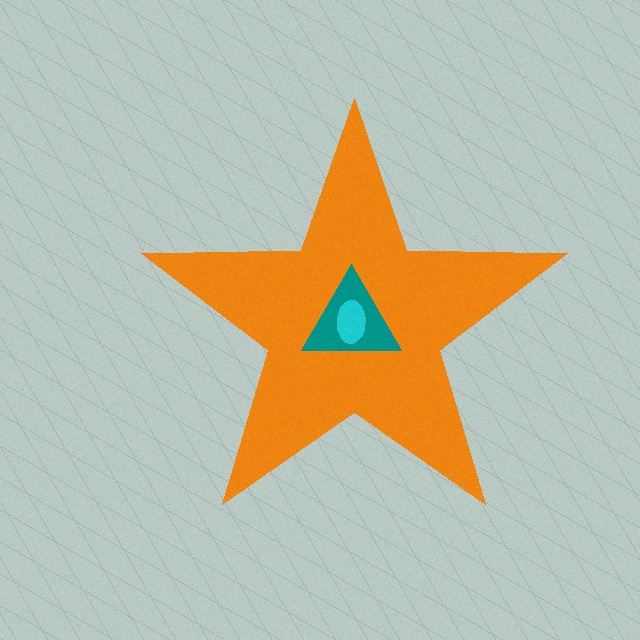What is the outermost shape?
The orange star.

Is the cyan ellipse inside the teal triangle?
Yes.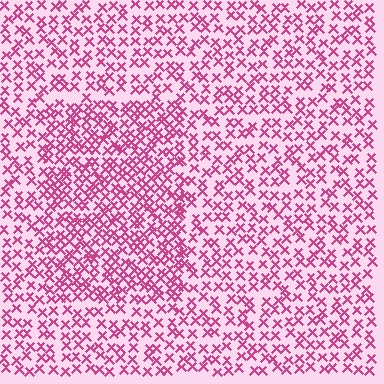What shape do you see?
I see a rectangle.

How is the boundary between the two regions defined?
The boundary is defined by a change in element density (approximately 1.6x ratio). All elements are the same color, size, and shape.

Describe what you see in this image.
The image contains small magenta elements arranged at two different densities. A rectangle-shaped region is visible where the elements are more densely packed than the surrounding area.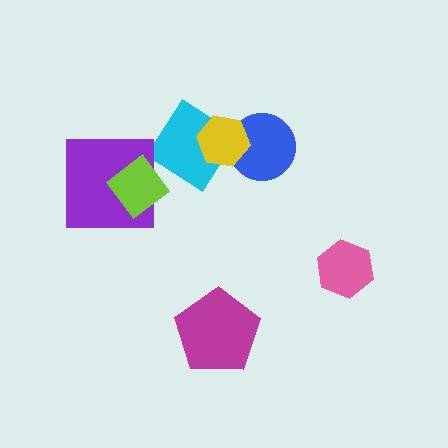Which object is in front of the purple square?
The lime diamond is in front of the purple square.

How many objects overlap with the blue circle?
2 objects overlap with the blue circle.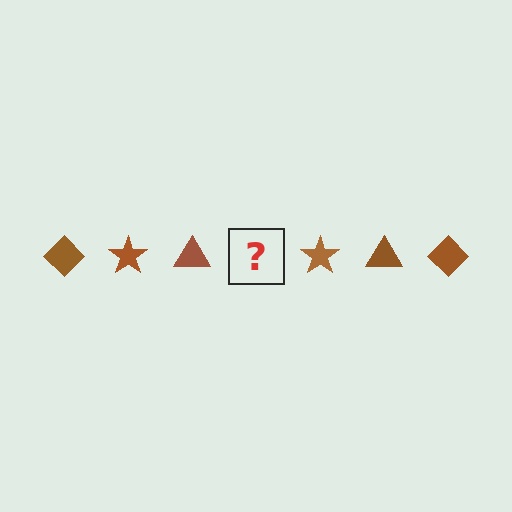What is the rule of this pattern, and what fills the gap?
The rule is that the pattern cycles through diamond, star, triangle shapes in brown. The gap should be filled with a brown diamond.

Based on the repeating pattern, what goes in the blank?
The blank should be a brown diamond.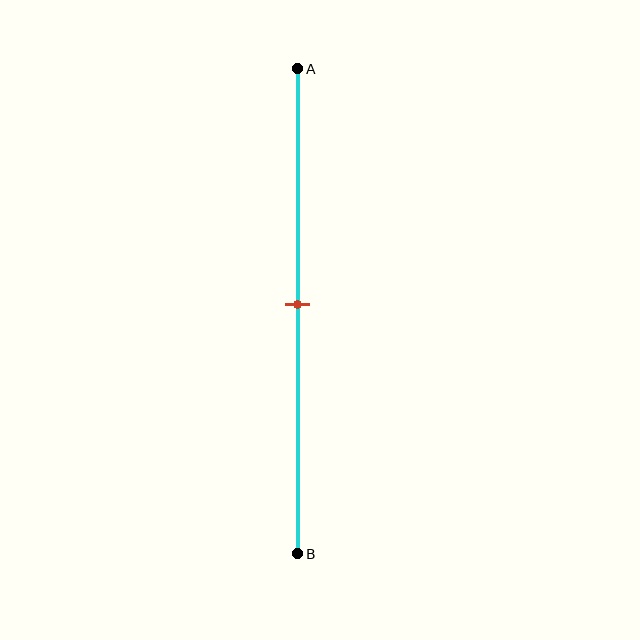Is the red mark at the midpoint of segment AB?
Yes, the mark is approximately at the midpoint.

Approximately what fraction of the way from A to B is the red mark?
The red mark is approximately 50% of the way from A to B.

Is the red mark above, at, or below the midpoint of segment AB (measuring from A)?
The red mark is approximately at the midpoint of segment AB.